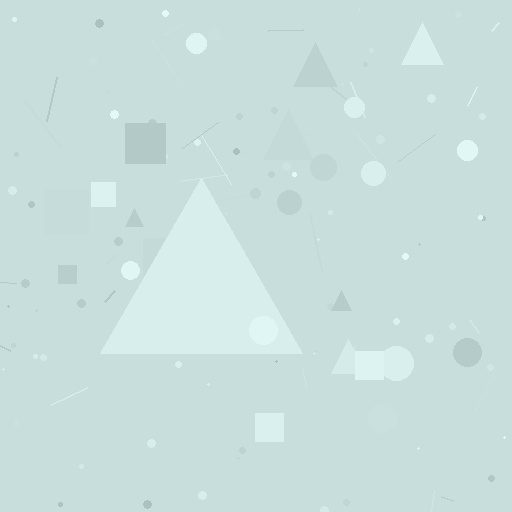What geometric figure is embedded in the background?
A triangle is embedded in the background.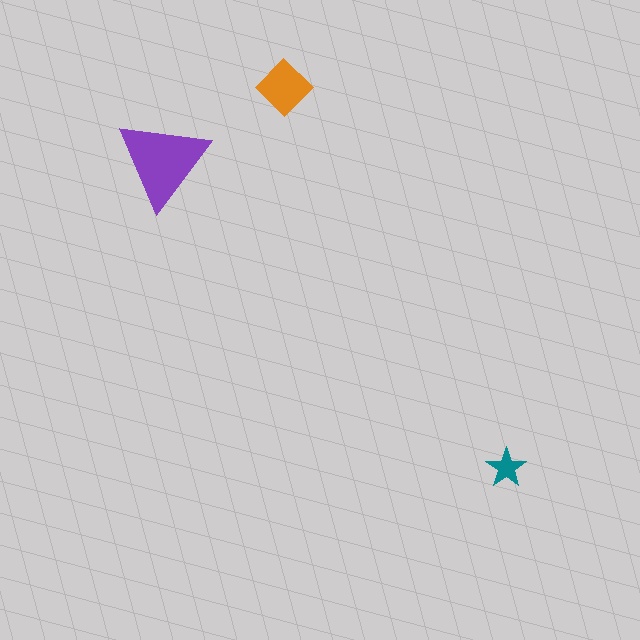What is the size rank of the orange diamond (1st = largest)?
2nd.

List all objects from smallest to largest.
The teal star, the orange diamond, the purple triangle.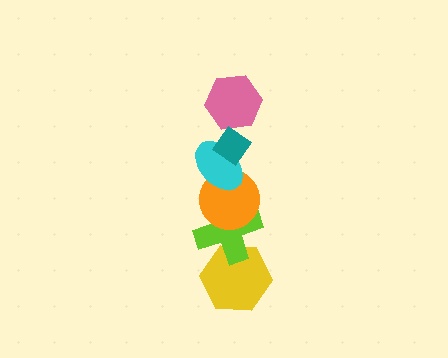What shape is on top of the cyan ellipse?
The pink hexagon is on top of the cyan ellipse.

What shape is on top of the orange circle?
The cyan ellipse is on top of the orange circle.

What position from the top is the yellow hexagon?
The yellow hexagon is 6th from the top.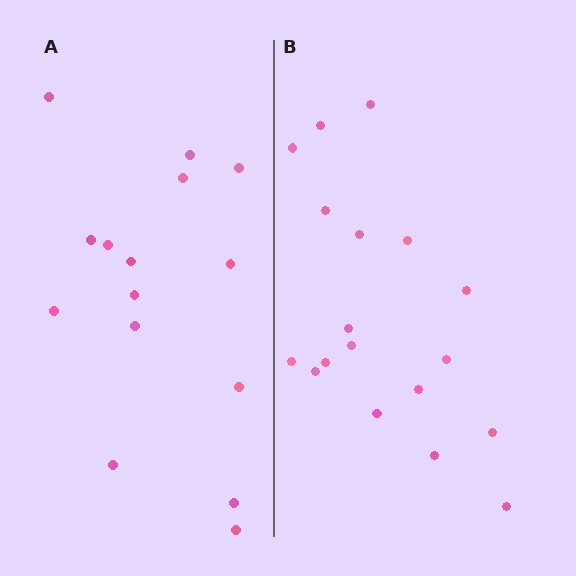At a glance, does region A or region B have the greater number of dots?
Region B (the right region) has more dots.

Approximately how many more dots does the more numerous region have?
Region B has just a few more — roughly 2 or 3 more dots than region A.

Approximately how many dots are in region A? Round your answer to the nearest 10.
About 20 dots. (The exact count is 15, which rounds to 20.)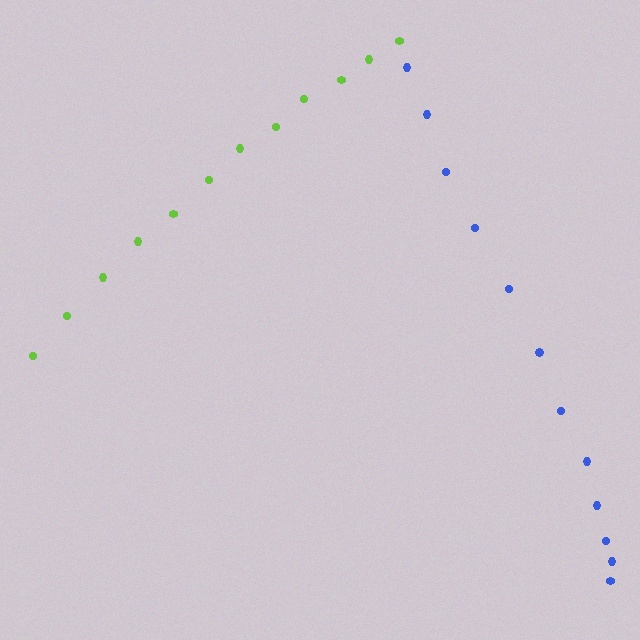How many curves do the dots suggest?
There are 2 distinct paths.